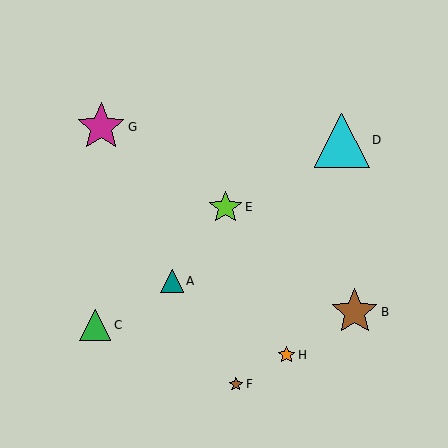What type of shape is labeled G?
Shape G is a magenta star.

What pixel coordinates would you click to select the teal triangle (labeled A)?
Click at (172, 281) to select the teal triangle A.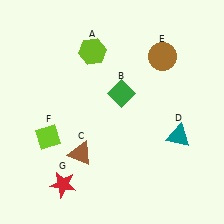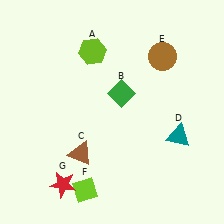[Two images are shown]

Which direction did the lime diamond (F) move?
The lime diamond (F) moved down.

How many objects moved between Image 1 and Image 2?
1 object moved between the two images.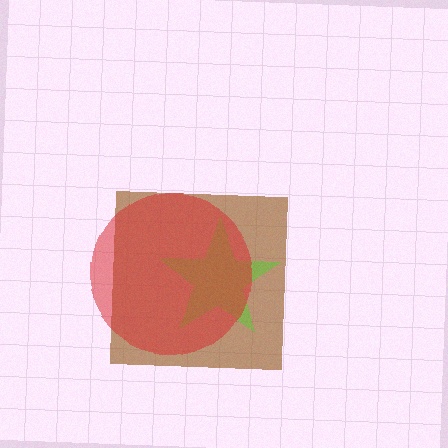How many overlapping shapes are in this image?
There are 3 overlapping shapes in the image.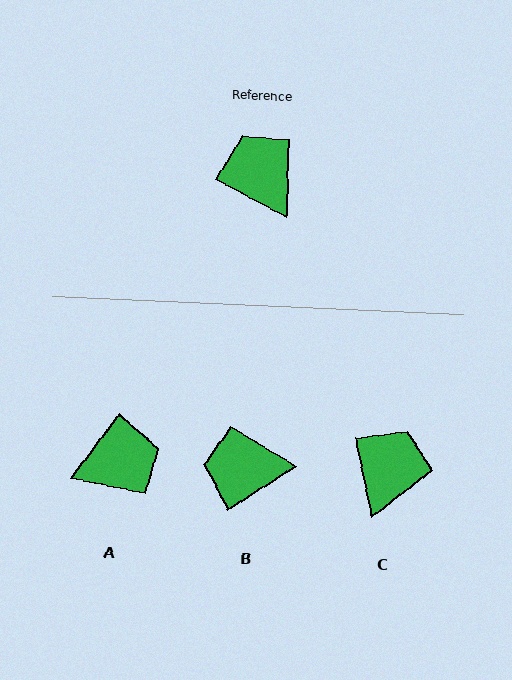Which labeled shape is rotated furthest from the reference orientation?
A, about 100 degrees away.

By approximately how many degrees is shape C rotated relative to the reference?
Approximately 51 degrees clockwise.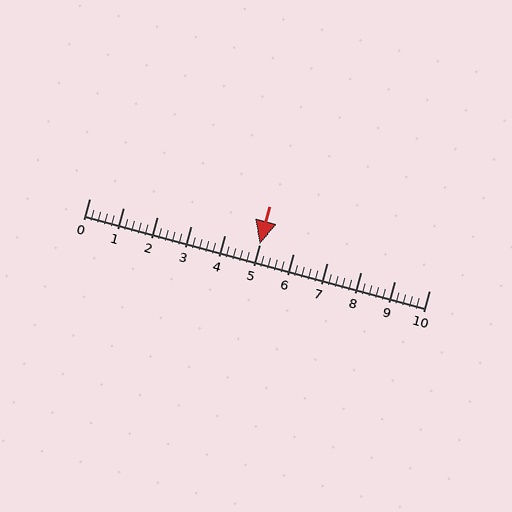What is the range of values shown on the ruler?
The ruler shows values from 0 to 10.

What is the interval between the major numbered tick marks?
The major tick marks are spaced 1 units apart.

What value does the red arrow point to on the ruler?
The red arrow points to approximately 5.0.